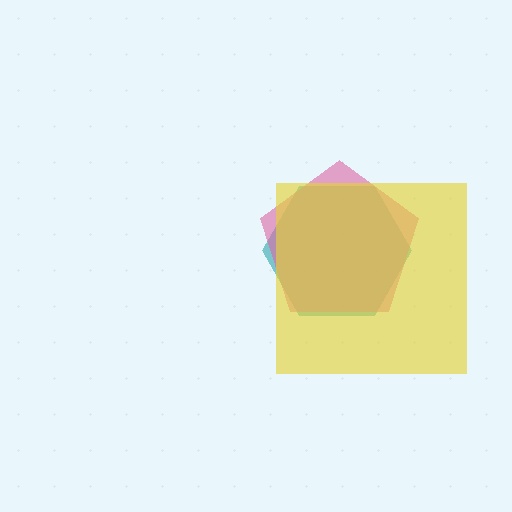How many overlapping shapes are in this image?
There are 3 overlapping shapes in the image.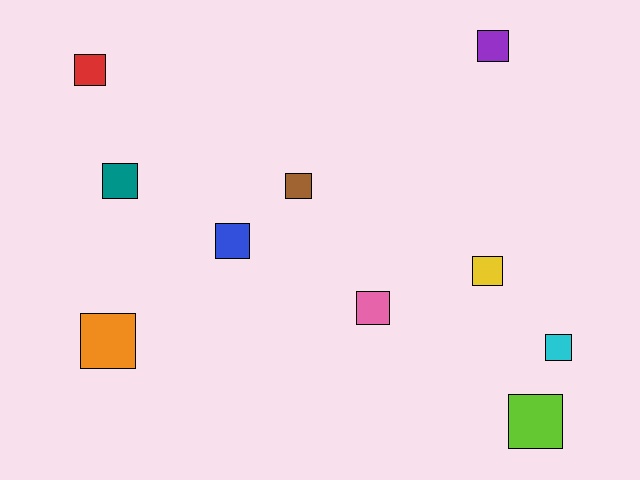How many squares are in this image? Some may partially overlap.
There are 10 squares.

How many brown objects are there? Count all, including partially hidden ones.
There is 1 brown object.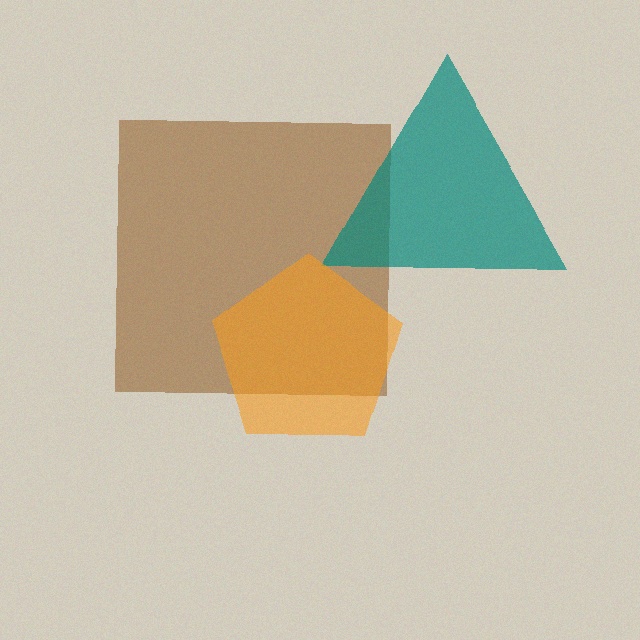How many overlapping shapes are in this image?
There are 3 overlapping shapes in the image.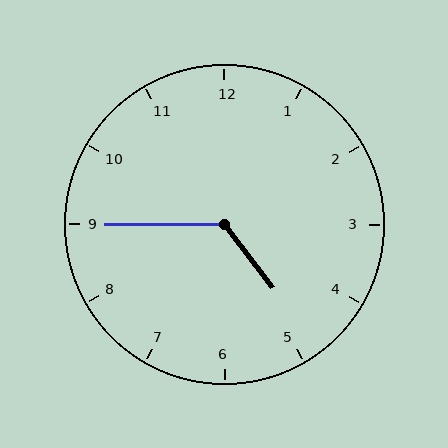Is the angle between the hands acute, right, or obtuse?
It is obtuse.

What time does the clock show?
4:45.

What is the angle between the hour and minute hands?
Approximately 128 degrees.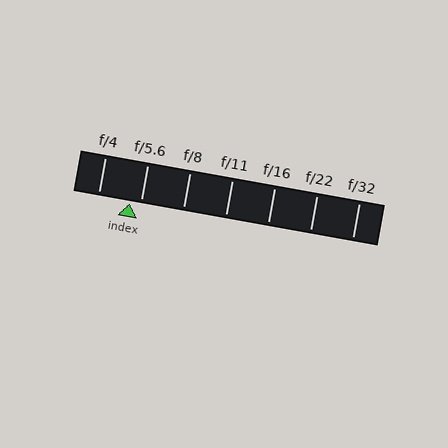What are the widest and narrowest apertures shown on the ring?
The widest aperture shown is f/4 and the narrowest is f/32.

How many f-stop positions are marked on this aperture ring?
There are 7 f-stop positions marked.